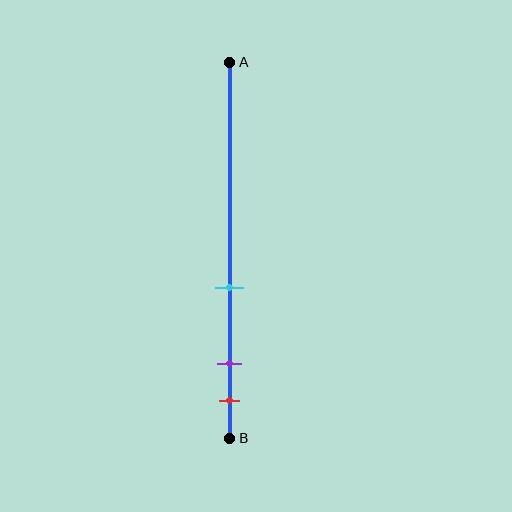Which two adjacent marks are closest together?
The purple and red marks are the closest adjacent pair.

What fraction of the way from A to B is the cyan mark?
The cyan mark is approximately 60% (0.6) of the way from A to B.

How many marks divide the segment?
There are 3 marks dividing the segment.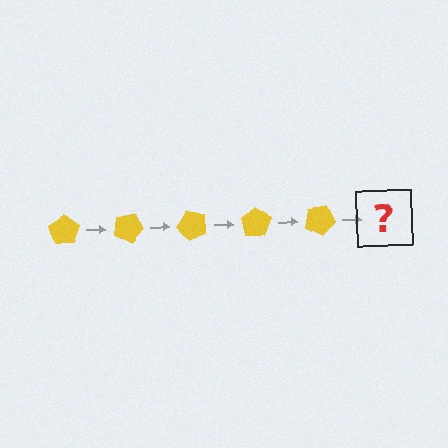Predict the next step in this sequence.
The next step is a yellow pentagon rotated 125 degrees.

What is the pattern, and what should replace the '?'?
The pattern is that the pentagon rotates 25 degrees each step. The '?' should be a yellow pentagon rotated 125 degrees.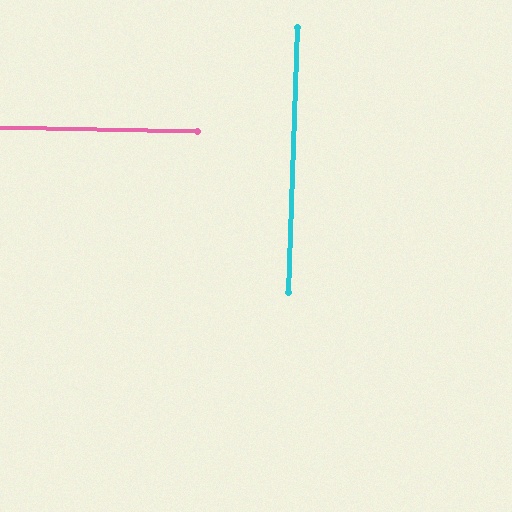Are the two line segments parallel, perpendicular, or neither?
Perpendicular — they meet at approximately 89°.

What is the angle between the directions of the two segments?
Approximately 89 degrees.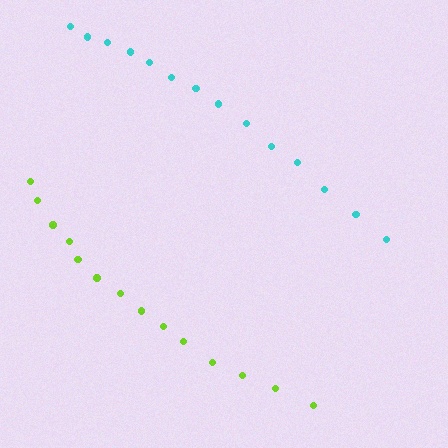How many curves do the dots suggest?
There are 2 distinct paths.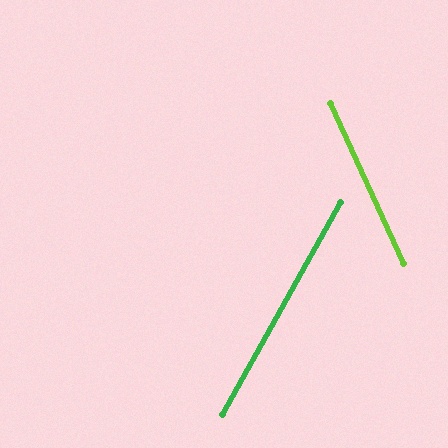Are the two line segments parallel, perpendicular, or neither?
Neither parallel nor perpendicular — they differ by about 54°.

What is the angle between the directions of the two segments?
Approximately 54 degrees.